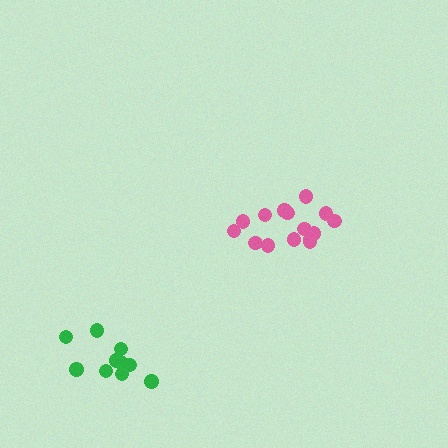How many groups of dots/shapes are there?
There are 2 groups.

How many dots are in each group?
Group 1: 10 dots, Group 2: 15 dots (25 total).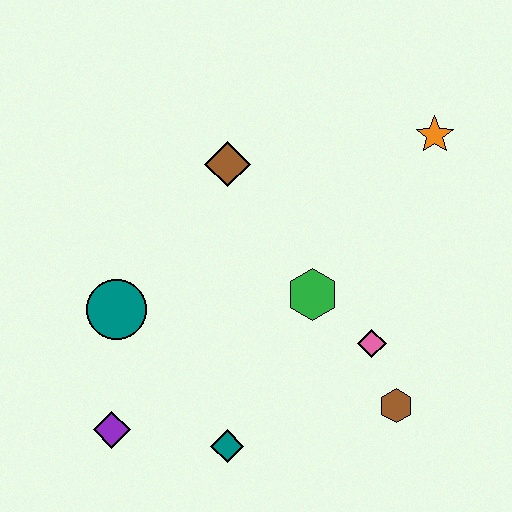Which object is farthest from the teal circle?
The orange star is farthest from the teal circle.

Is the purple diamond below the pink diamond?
Yes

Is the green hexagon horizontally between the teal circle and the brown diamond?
No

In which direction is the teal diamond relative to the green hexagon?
The teal diamond is below the green hexagon.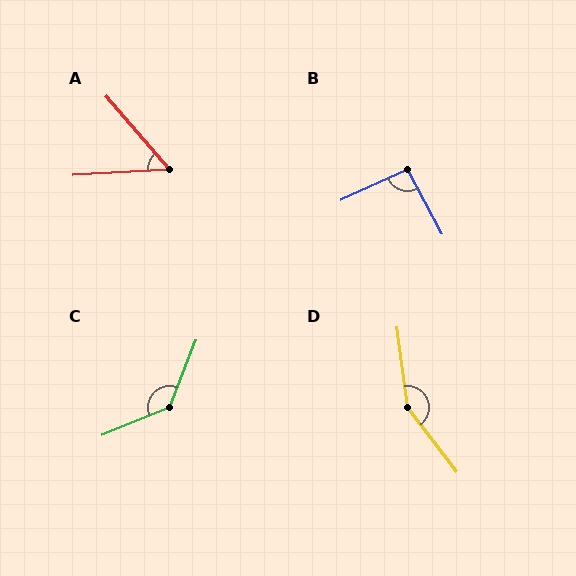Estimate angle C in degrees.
Approximately 133 degrees.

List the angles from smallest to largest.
A (52°), B (94°), C (133°), D (150°).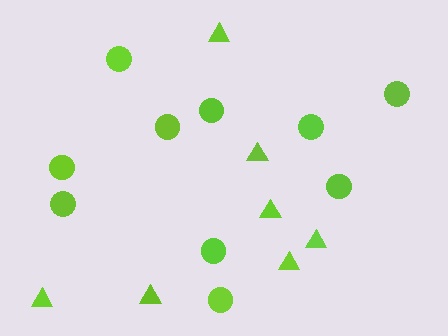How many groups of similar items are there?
There are 2 groups: one group of circles (10) and one group of triangles (7).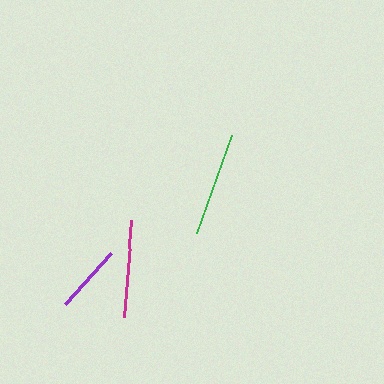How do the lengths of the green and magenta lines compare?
The green and magenta lines are approximately the same length.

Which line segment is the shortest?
The purple line is the shortest at approximately 69 pixels.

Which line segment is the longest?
The green line is the longest at approximately 104 pixels.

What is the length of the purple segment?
The purple segment is approximately 69 pixels long.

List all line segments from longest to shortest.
From longest to shortest: green, magenta, purple.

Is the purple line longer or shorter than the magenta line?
The magenta line is longer than the purple line.